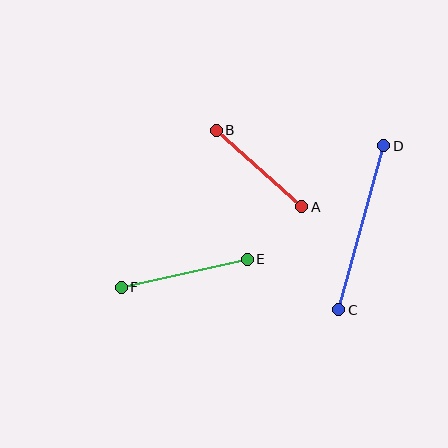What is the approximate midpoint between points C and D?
The midpoint is at approximately (361, 228) pixels.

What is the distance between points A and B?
The distance is approximately 115 pixels.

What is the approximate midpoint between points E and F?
The midpoint is at approximately (184, 273) pixels.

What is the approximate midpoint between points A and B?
The midpoint is at approximately (259, 169) pixels.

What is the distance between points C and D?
The distance is approximately 170 pixels.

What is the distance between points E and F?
The distance is approximately 129 pixels.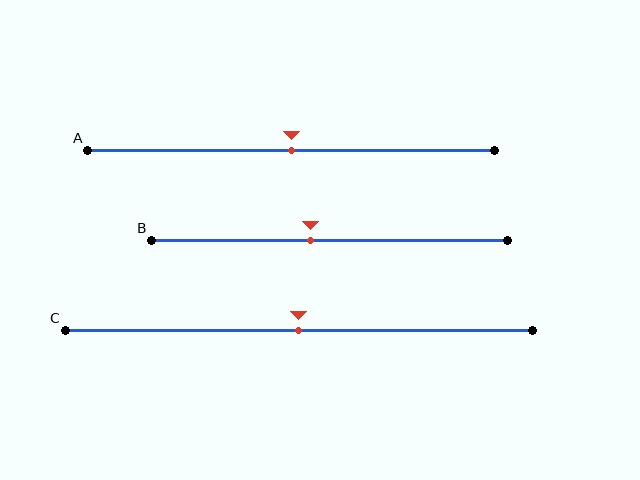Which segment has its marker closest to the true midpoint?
Segment A has its marker closest to the true midpoint.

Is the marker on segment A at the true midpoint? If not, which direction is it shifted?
Yes, the marker on segment A is at the true midpoint.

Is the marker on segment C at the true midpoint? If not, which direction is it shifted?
Yes, the marker on segment C is at the true midpoint.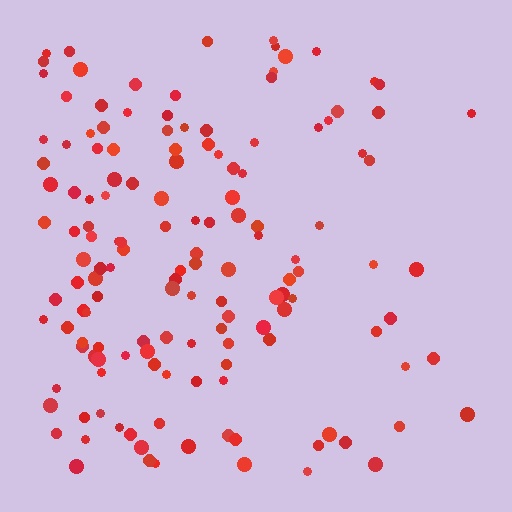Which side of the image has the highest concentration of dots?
The left.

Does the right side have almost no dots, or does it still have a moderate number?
Still a moderate number, just noticeably fewer than the left.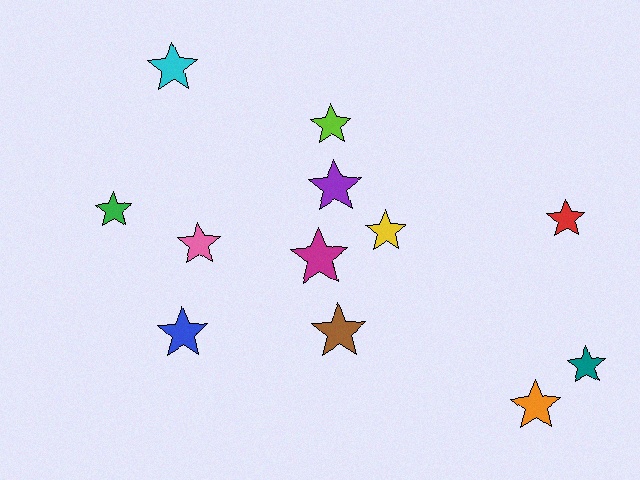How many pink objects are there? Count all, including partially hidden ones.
There is 1 pink object.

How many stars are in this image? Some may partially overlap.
There are 12 stars.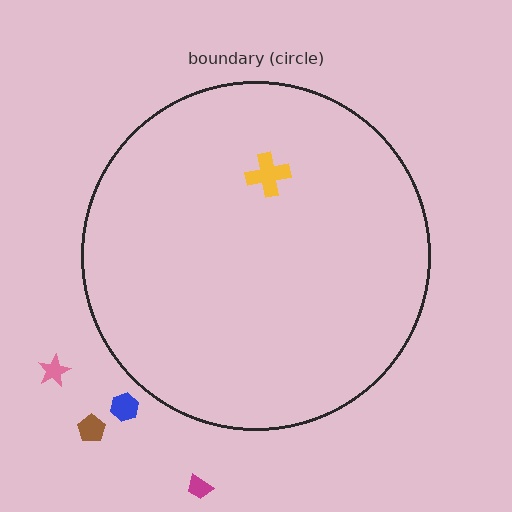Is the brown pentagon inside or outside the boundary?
Outside.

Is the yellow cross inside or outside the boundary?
Inside.